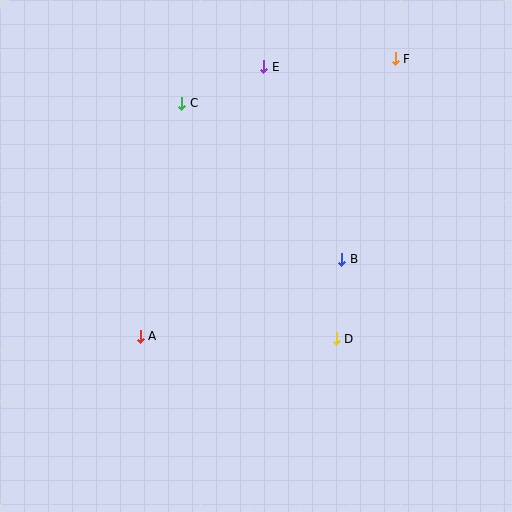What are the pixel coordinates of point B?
Point B is at (342, 259).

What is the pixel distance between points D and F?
The distance between D and F is 286 pixels.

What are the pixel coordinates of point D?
Point D is at (336, 339).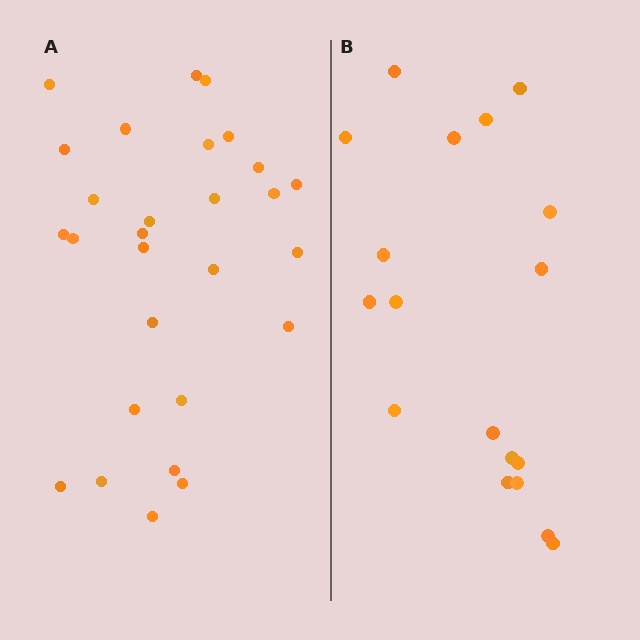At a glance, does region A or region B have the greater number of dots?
Region A (the left region) has more dots.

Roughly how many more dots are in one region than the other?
Region A has roughly 10 or so more dots than region B.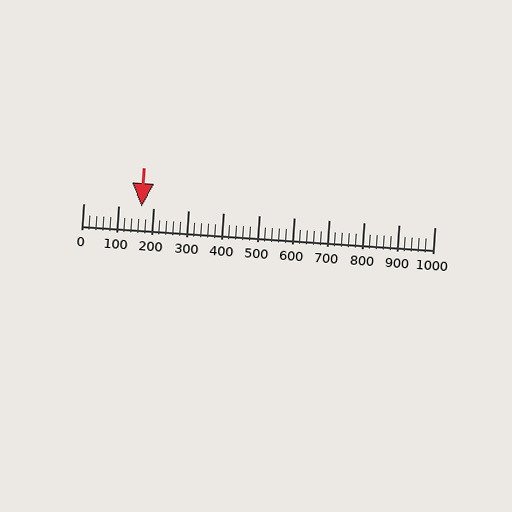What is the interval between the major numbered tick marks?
The major tick marks are spaced 100 units apart.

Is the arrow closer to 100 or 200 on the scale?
The arrow is closer to 200.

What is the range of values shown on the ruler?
The ruler shows values from 0 to 1000.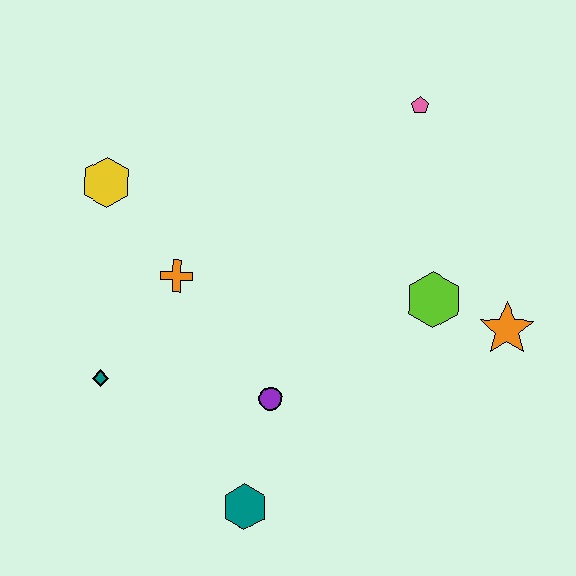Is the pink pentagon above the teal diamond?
Yes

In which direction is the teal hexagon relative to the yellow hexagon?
The teal hexagon is below the yellow hexagon.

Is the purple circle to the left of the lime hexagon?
Yes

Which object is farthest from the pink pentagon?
The teal hexagon is farthest from the pink pentagon.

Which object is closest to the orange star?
The lime hexagon is closest to the orange star.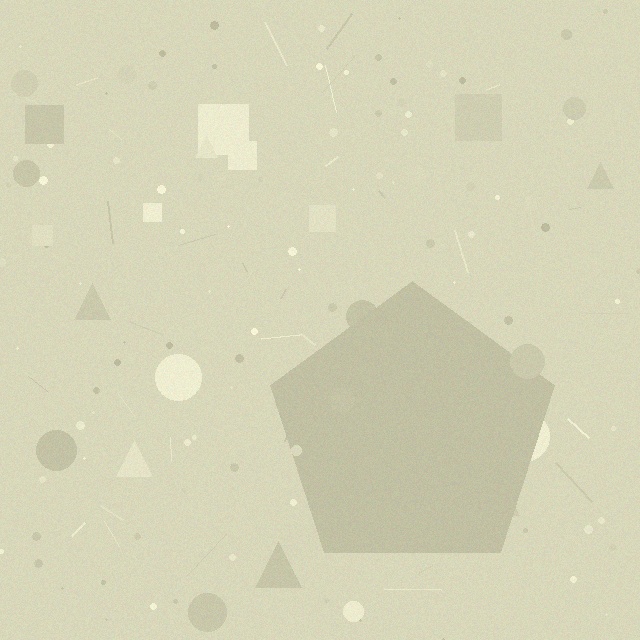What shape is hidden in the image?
A pentagon is hidden in the image.